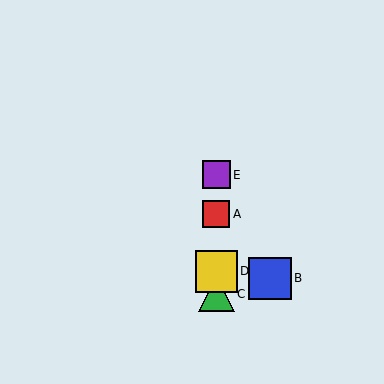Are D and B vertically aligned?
No, D is at x≈216 and B is at x≈270.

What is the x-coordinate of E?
Object E is at x≈216.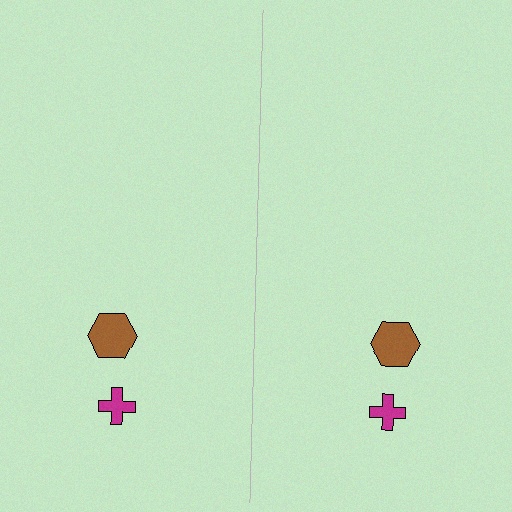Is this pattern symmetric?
Yes, this pattern has bilateral (reflection) symmetry.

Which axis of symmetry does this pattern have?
The pattern has a vertical axis of symmetry running through the center of the image.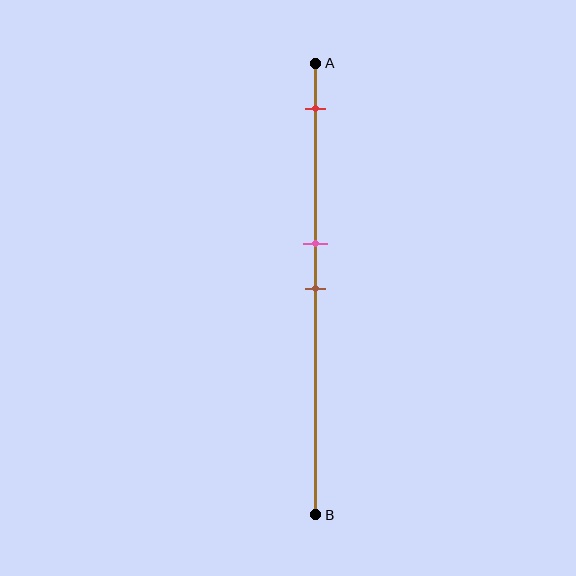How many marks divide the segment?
There are 3 marks dividing the segment.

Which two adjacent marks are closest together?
The pink and brown marks are the closest adjacent pair.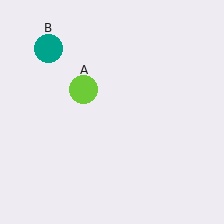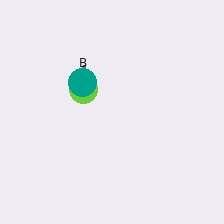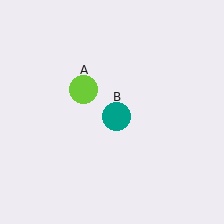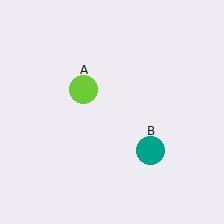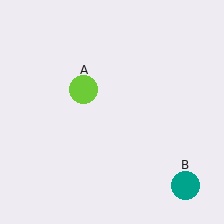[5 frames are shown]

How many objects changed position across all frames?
1 object changed position: teal circle (object B).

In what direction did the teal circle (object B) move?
The teal circle (object B) moved down and to the right.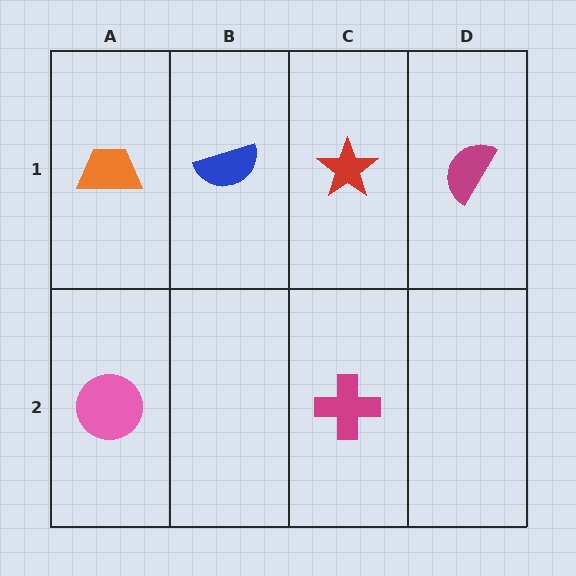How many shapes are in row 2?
2 shapes.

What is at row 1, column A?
An orange trapezoid.